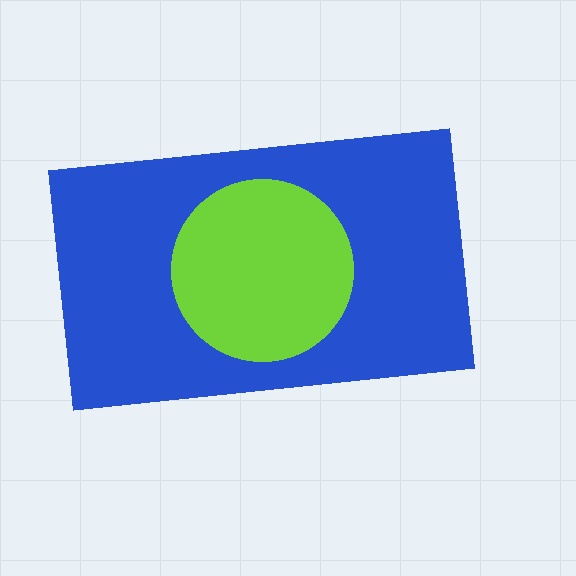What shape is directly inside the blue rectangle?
The lime circle.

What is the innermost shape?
The lime circle.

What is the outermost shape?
The blue rectangle.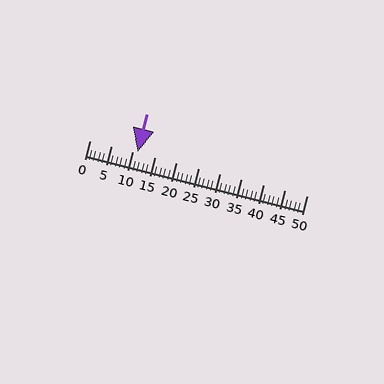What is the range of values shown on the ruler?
The ruler shows values from 0 to 50.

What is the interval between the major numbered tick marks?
The major tick marks are spaced 5 units apart.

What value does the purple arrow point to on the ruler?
The purple arrow points to approximately 11.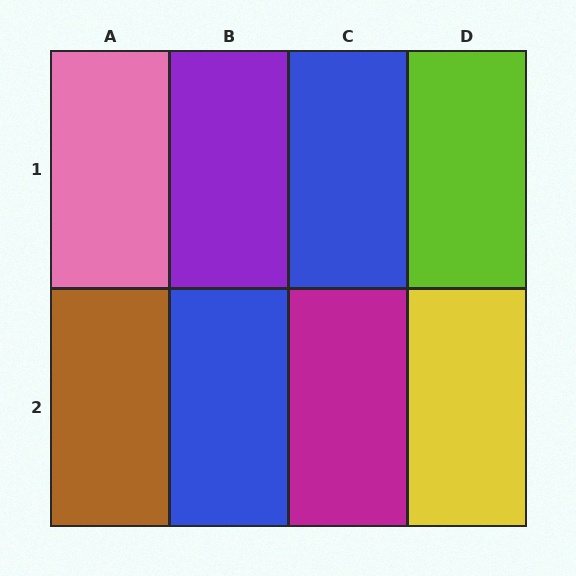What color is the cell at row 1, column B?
Purple.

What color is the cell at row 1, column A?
Pink.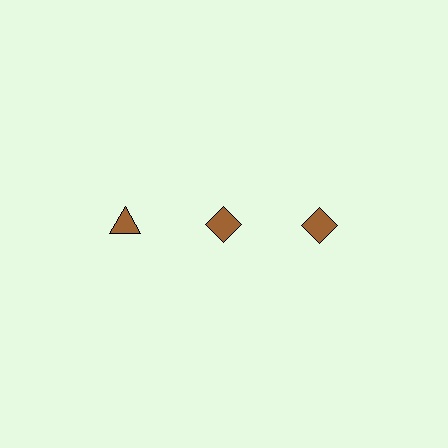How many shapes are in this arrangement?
There are 3 shapes arranged in a grid pattern.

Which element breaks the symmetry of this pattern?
The brown triangle in the top row, leftmost column breaks the symmetry. All other shapes are brown diamonds.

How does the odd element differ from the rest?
It has a different shape: triangle instead of diamond.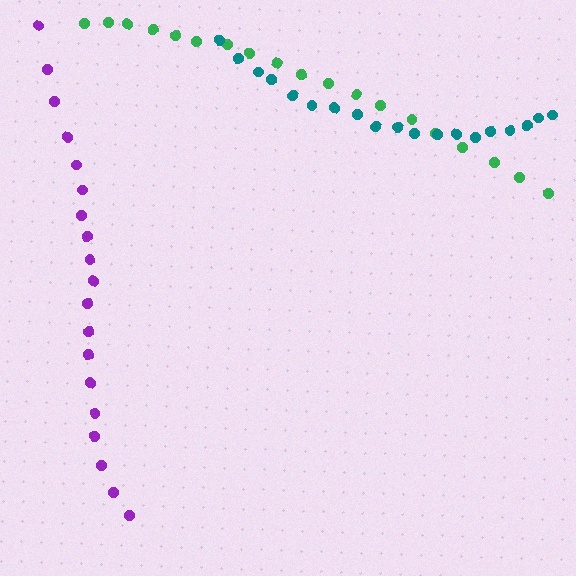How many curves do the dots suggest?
There are 3 distinct paths.